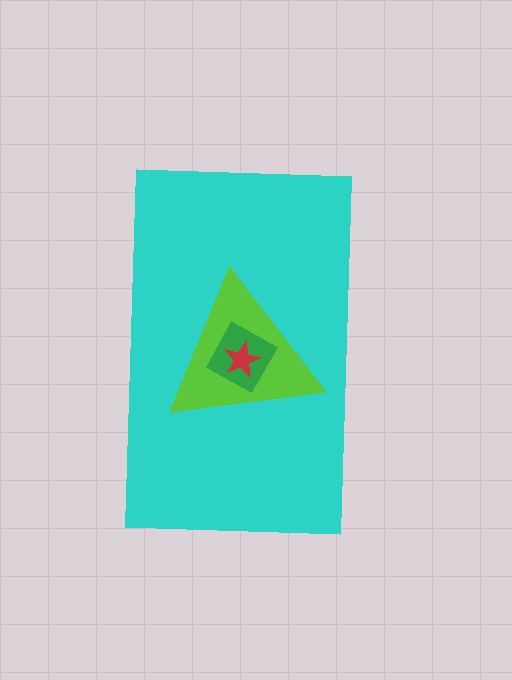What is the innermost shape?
The red star.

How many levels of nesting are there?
4.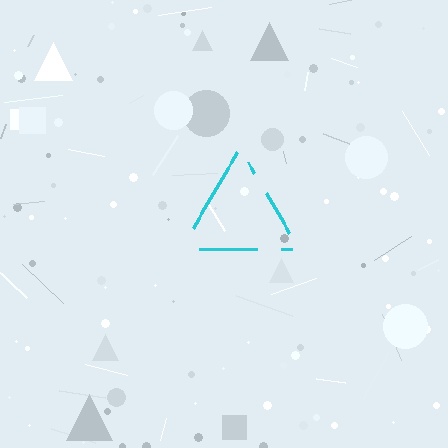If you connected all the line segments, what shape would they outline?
They would outline a triangle.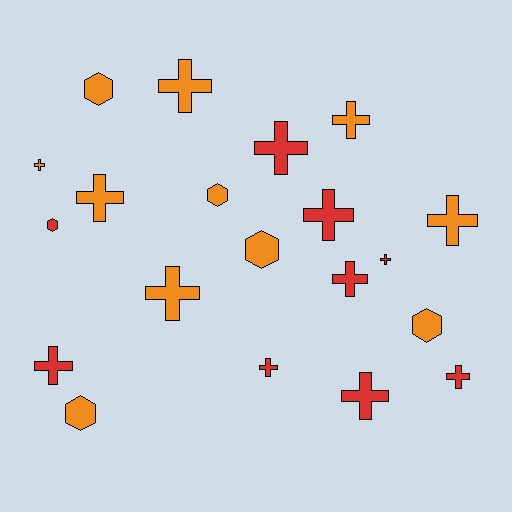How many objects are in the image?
There are 20 objects.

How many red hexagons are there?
There is 1 red hexagon.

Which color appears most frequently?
Orange, with 11 objects.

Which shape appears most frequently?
Cross, with 14 objects.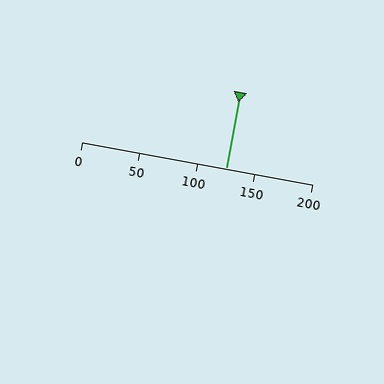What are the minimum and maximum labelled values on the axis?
The axis runs from 0 to 200.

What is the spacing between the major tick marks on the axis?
The major ticks are spaced 50 apart.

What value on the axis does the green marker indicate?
The marker indicates approximately 125.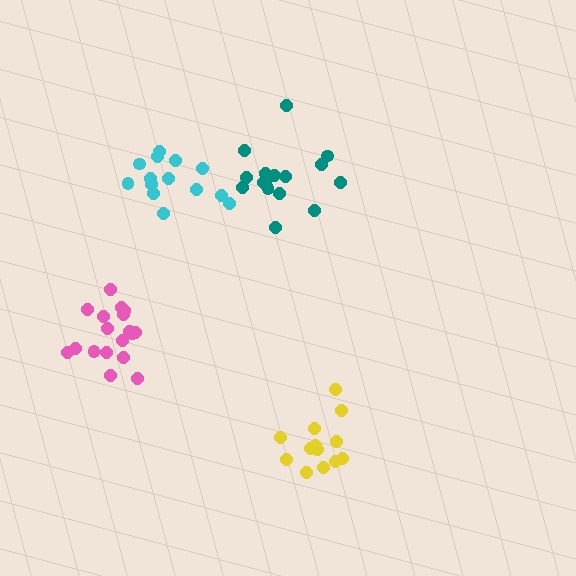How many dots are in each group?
Group 1: 13 dots, Group 2: 16 dots, Group 3: 18 dots, Group 4: 14 dots (61 total).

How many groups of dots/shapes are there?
There are 4 groups.